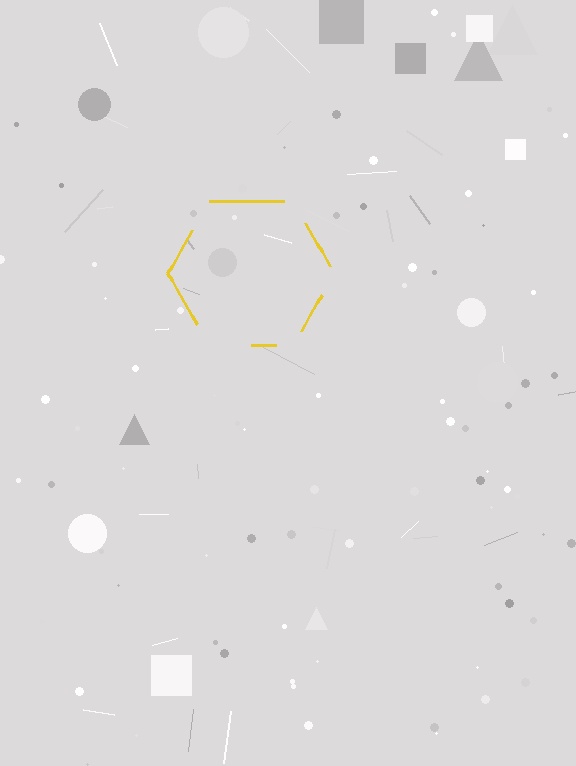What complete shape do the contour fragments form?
The contour fragments form a hexagon.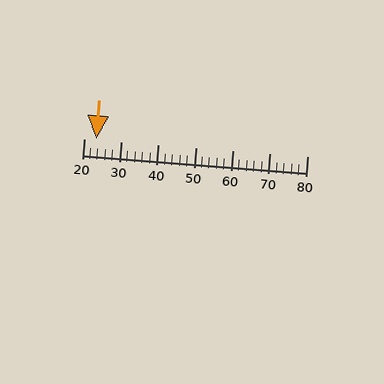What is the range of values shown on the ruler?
The ruler shows values from 20 to 80.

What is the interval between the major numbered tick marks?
The major tick marks are spaced 10 units apart.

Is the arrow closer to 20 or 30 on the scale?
The arrow is closer to 20.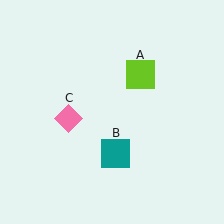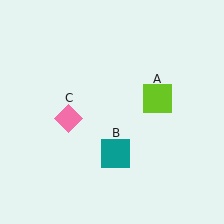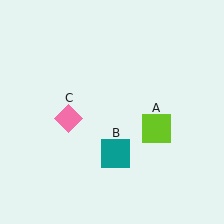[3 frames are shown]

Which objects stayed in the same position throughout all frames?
Teal square (object B) and pink diamond (object C) remained stationary.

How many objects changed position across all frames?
1 object changed position: lime square (object A).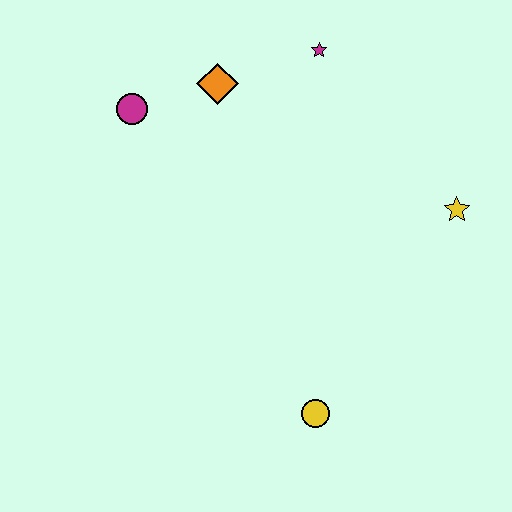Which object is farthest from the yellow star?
The magenta circle is farthest from the yellow star.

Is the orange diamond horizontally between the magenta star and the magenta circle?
Yes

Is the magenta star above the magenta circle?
Yes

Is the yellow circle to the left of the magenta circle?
No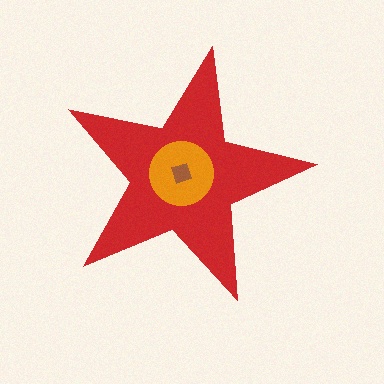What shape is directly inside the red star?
The orange circle.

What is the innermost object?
The brown square.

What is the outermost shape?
The red star.